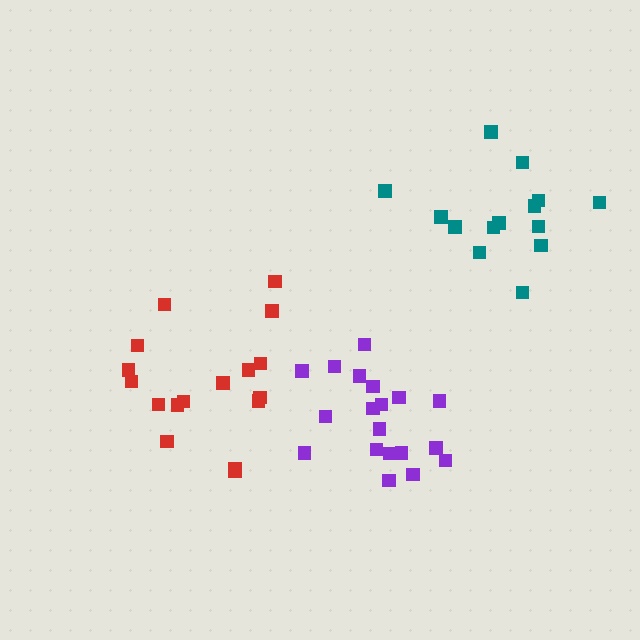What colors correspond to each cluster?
The clusters are colored: red, purple, teal.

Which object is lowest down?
The purple cluster is bottommost.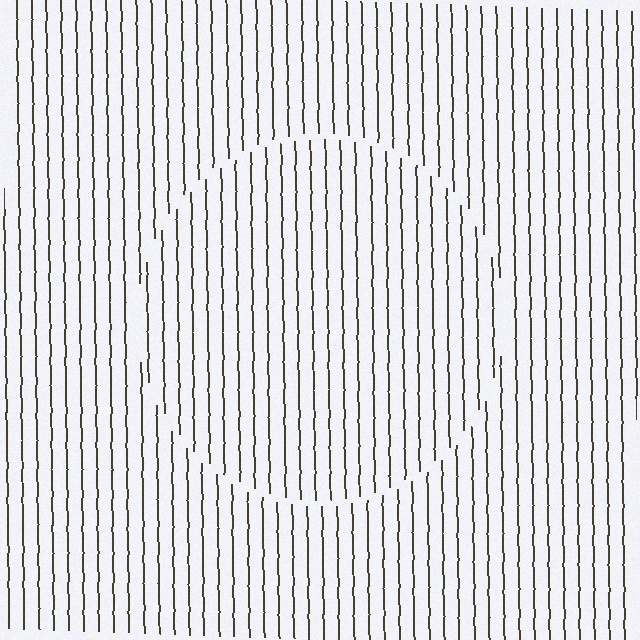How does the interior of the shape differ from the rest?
The interior of the shape contains the same grating, shifted by half a period — the contour is defined by the phase discontinuity where line-ends from the inner and outer gratings abut.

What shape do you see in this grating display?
An illusory circle. The interior of the shape contains the same grating, shifted by half a period — the contour is defined by the phase discontinuity where line-ends from the inner and outer gratings abut.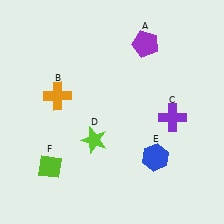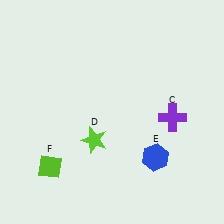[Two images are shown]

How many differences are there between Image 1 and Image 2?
There are 2 differences between the two images.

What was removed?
The orange cross (B), the purple pentagon (A) were removed in Image 2.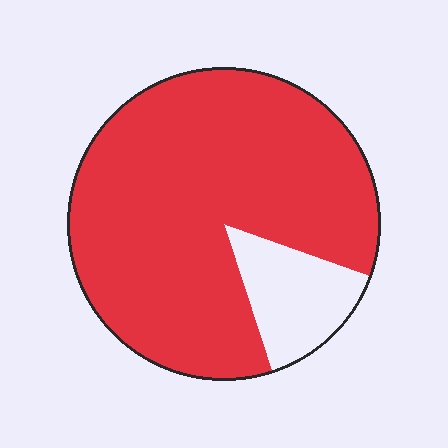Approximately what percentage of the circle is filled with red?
Approximately 85%.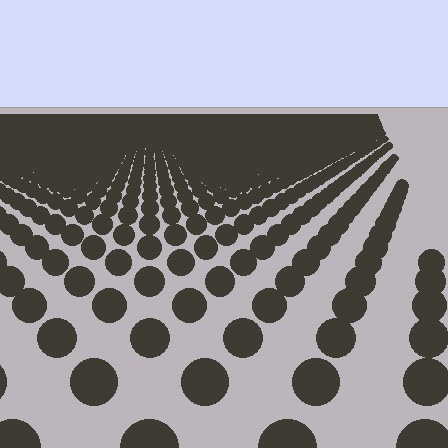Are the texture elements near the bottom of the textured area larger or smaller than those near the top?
Larger. Near the bottom, elements are closer to the viewer and appear at a bigger on-screen size.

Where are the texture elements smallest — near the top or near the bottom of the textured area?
Near the top.